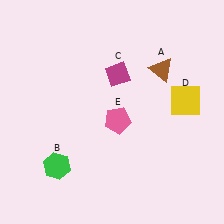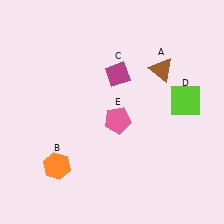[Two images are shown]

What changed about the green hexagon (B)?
In Image 1, B is green. In Image 2, it changed to orange.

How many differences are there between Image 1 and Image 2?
There are 2 differences between the two images.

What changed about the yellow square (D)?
In Image 1, D is yellow. In Image 2, it changed to lime.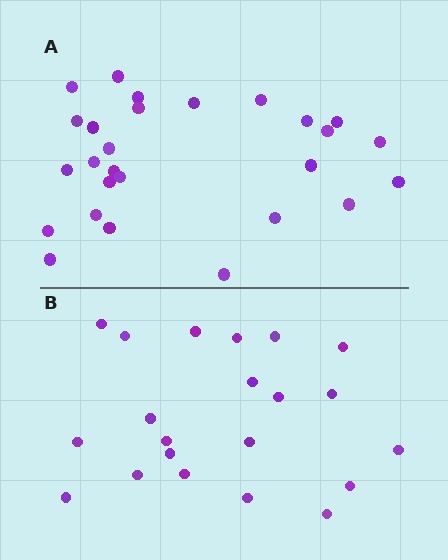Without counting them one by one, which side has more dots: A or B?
Region A (the top region) has more dots.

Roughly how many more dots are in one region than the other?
Region A has about 6 more dots than region B.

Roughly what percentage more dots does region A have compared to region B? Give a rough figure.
About 30% more.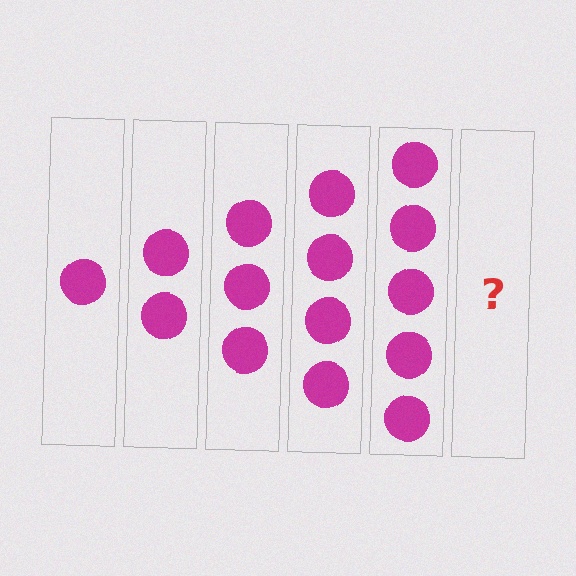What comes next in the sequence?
The next element should be 6 circles.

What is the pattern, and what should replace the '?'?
The pattern is that each step adds one more circle. The '?' should be 6 circles.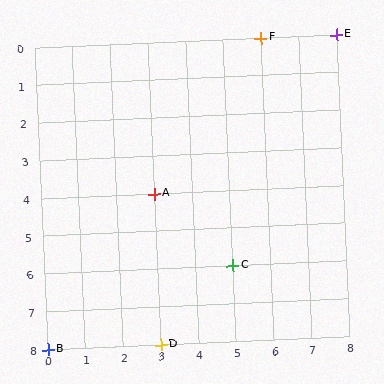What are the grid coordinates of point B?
Point B is at grid coordinates (0, 8).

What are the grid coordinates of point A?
Point A is at grid coordinates (3, 4).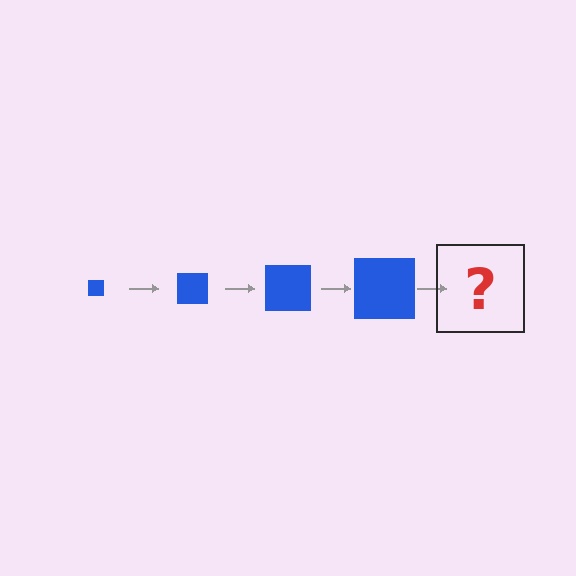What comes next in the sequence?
The next element should be a blue square, larger than the previous one.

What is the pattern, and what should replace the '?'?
The pattern is that the square gets progressively larger each step. The '?' should be a blue square, larger than the previous one.